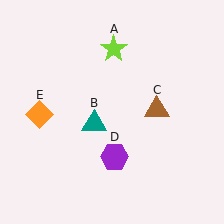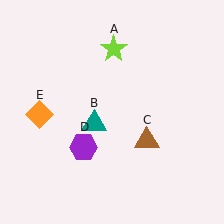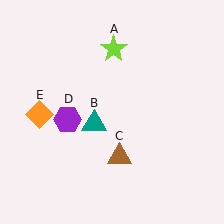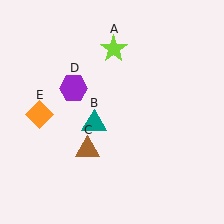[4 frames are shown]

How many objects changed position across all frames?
2 objects changed position: brown triangle (object C), purple hexagon (object D).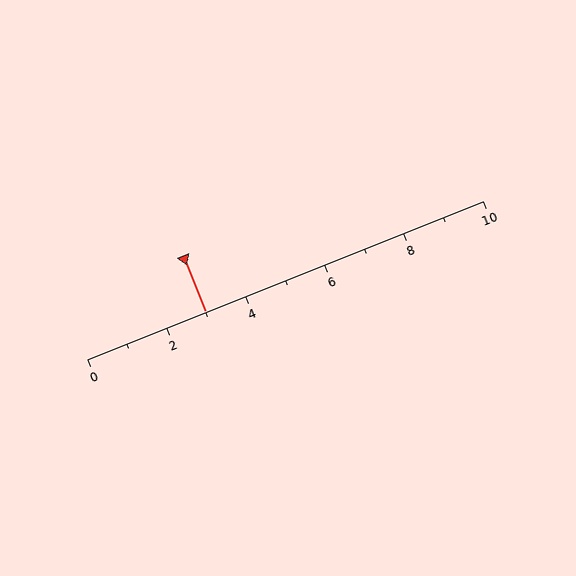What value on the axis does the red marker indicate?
The marker indicates approximately 3.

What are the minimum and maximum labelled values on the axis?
The axis runs from 0 to 10.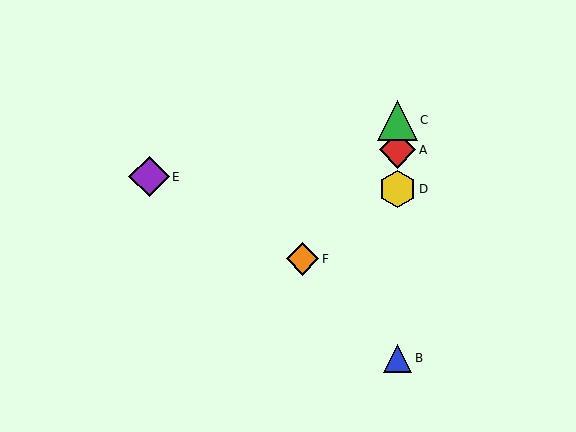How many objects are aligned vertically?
4 objects (A, B, C, D) are aligned vertically.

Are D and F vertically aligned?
No, D is at x≈397 and F is at x≈302.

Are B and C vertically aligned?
Yes, both are at x≈397.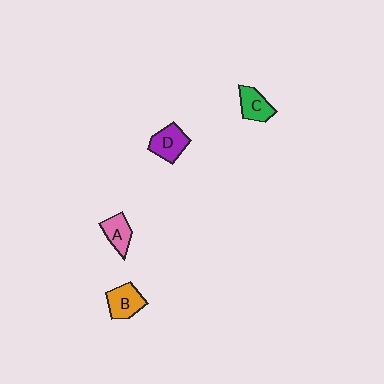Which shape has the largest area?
Shape B (orange).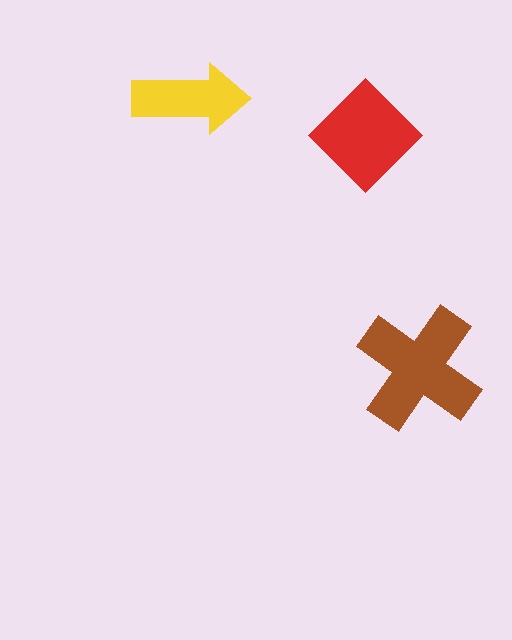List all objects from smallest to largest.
The yellow arrow, the red diamond, the brown cross.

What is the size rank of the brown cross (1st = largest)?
1st.